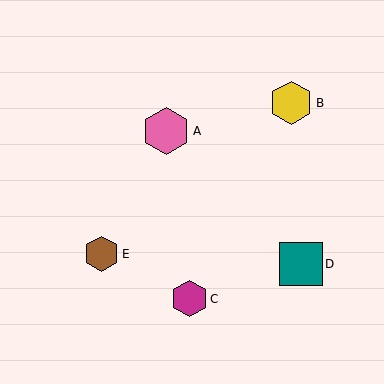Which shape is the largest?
The pink hexagon (labeled A) is the largest.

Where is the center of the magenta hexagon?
The center of the magenta hexagon is at (189, 299).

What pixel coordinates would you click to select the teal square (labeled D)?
Click at (301, 264) to select the teal square D.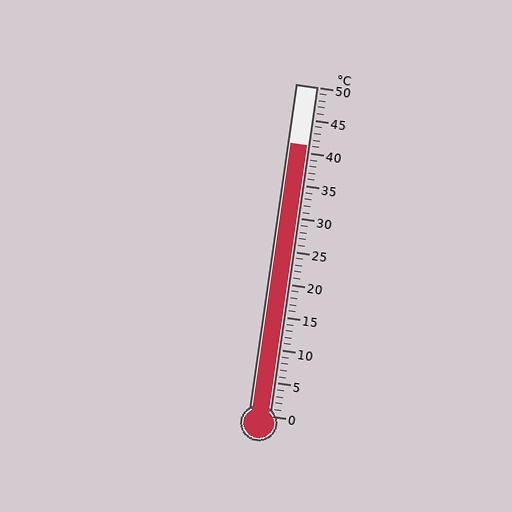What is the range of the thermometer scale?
The thermometer scale ranges from 0°C to 50°C.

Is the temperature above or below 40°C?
The temperature is above 40°C.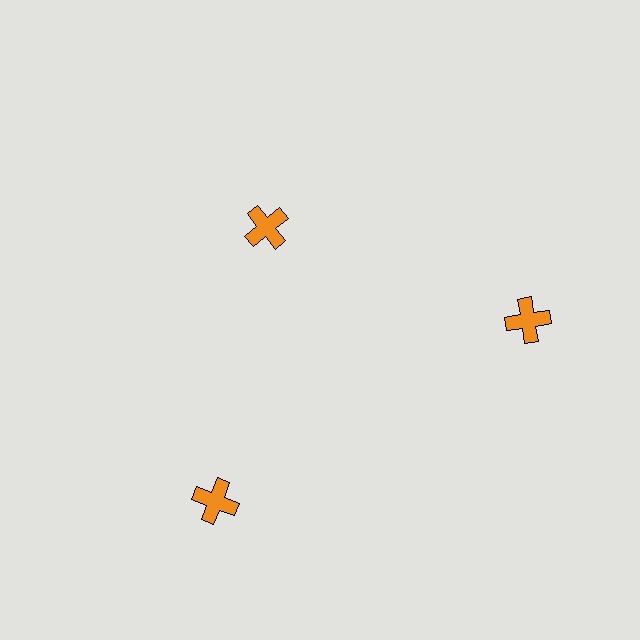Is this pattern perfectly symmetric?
No. The 3 orange crosses are arranged in a ring, but one element near the 11 o'clock position is pulled inward toward the center, breaking the 3-fold rotational symmetry.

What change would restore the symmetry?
The symmetry would be restored by moving it outward, back onto the ring so that all 3 crosses sit at equal angles and equal distance from the center.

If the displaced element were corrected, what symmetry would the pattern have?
It would have 3-fold rotational symmetry — the pattern would map onto itself every 120 degrees.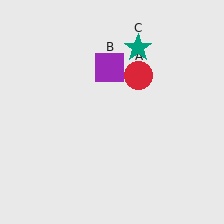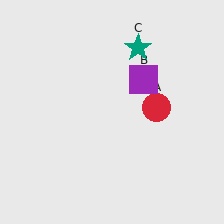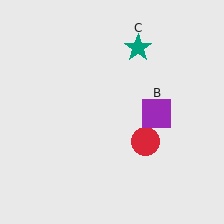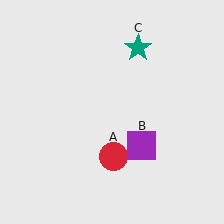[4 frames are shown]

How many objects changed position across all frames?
2 objects changed position: red circle (object A), purple square (object B).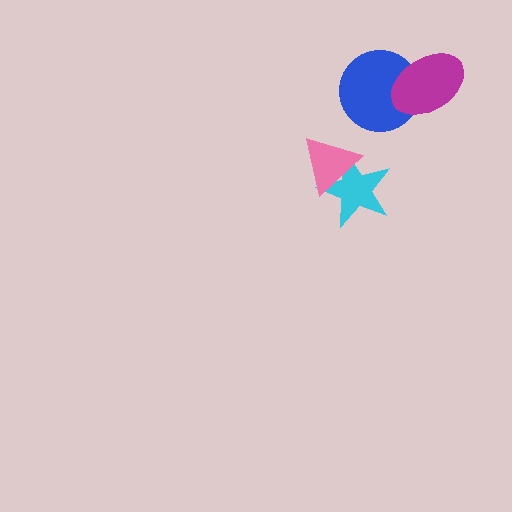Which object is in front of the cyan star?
The pink triangle is in front of the cyan star.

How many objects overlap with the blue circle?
1 object overlaps with the blue circle.